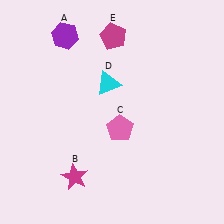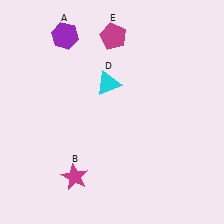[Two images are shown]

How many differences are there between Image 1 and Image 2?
There is 1 difference between the two images.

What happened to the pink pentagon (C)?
The pink pentagon (C) was removed in Image 2. It was in the bottom-right area of Image 1.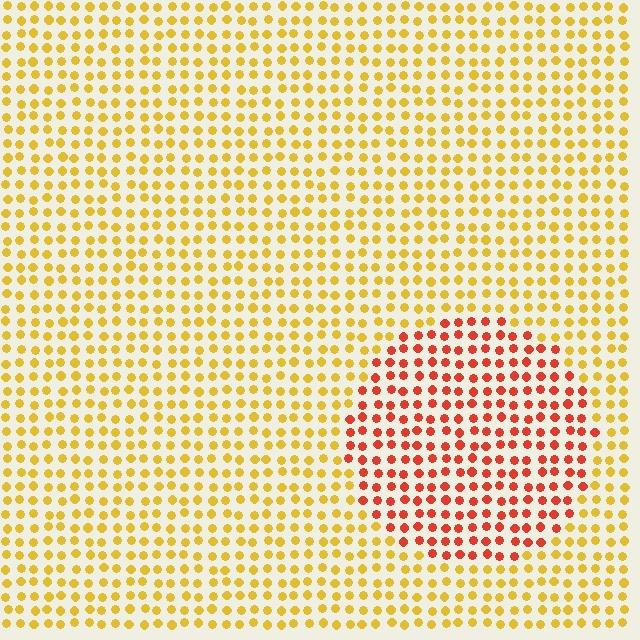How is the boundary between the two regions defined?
The boundary is defined purely by a slight shift in hue (about 44 degrees). Spacing, size, and orientation are identical on both sides.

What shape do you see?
I see a circle.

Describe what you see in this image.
The image is filled with small yellow elements in a uniform arrangement. A circle-shaped region is visible where the elements are tinted to a slightly different hue, forming a subtle color boundary.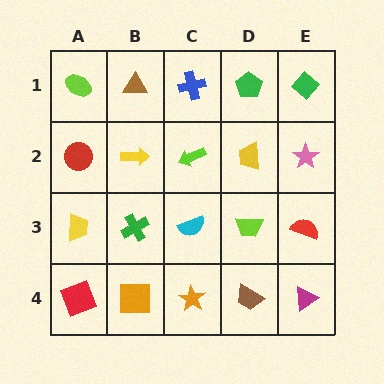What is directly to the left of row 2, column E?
A yellow trapezoid.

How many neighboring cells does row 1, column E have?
2.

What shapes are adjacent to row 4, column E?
A red semicircle (row 3, column E), a brown trapezoid (row 4, column D).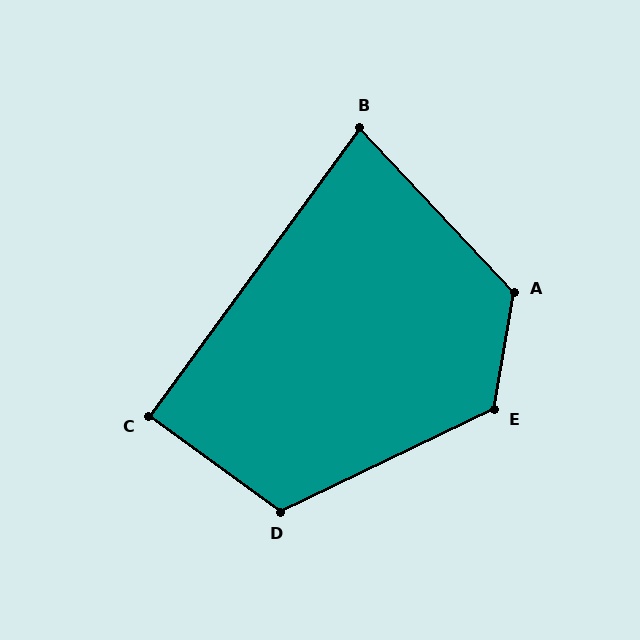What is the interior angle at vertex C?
Approximately 90 degrees (approximately right).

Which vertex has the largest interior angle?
A, at approximately 127 degrees.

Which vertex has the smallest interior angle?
B, at approximately 79 degrees.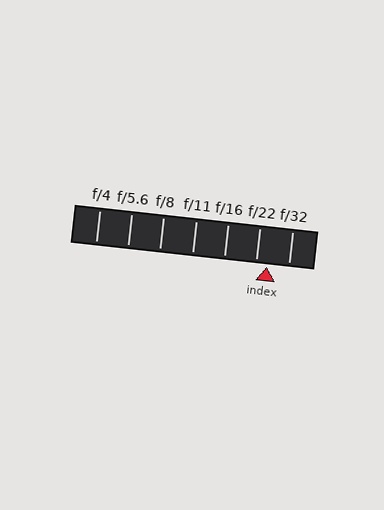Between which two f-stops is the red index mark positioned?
The index mark is between f/22 and f/32.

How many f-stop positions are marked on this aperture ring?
There are 7 f-stop positions marked.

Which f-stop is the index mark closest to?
The index mark is closest to f/22.